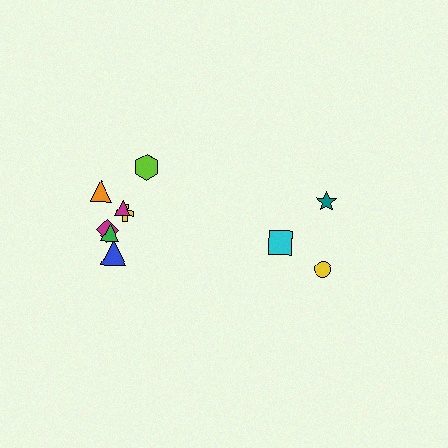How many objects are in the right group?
There are 3 objects.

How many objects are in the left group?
There are 7 objects.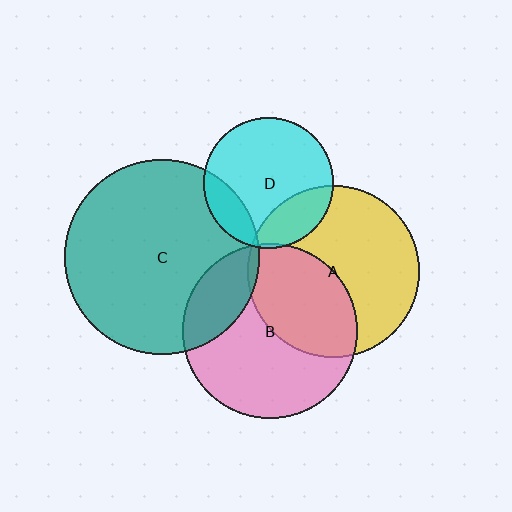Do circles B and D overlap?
Yes.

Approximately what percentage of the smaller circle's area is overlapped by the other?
Approximately 5%.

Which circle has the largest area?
Circle C (teal).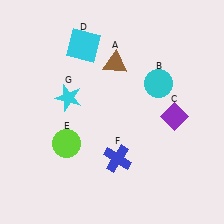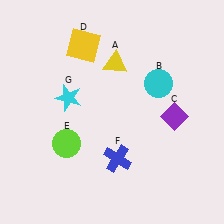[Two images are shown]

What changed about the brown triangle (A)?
In Image 1, A is brown. In Image 2, it changed to yellow.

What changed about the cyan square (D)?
In Image 1, D is cyan. In Image 2, it changed to yellow.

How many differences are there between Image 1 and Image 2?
There are 2 differences between the two images.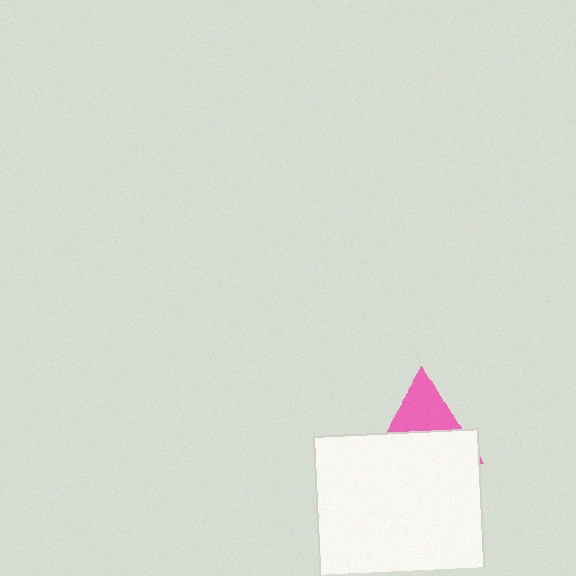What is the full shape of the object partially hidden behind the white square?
The partially hidden object is a pink triangle.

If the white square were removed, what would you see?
You would see the complete pink triangle.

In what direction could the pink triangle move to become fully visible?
The pink triangle could move up. That would shift it out from behind the white square entirely.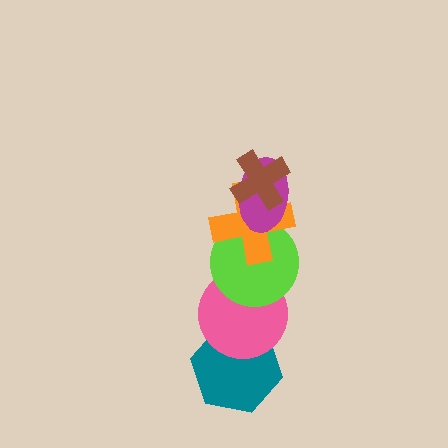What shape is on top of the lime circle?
The orange cross is on top of the lime circle.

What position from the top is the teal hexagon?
The teal hexagon is 6th from the top.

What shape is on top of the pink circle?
The lime circle is on top of the pink circle.